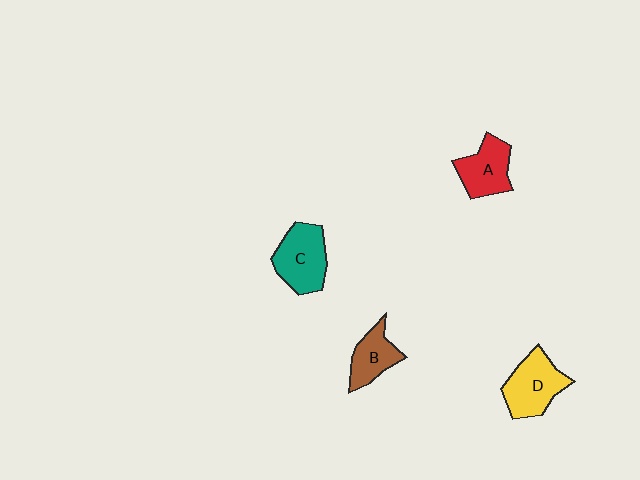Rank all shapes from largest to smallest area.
From largest to smallest: C (teal), D (yellow), A (red), B (brown).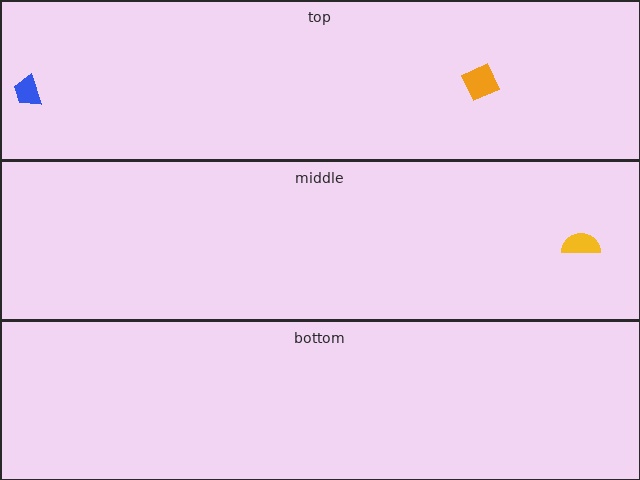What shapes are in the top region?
The orange diamond, the blue trapezoid.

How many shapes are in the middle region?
1.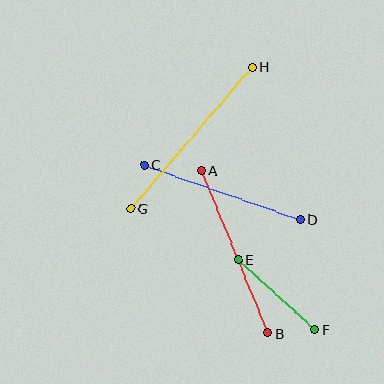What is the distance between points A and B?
The distance is approximately 176 pixels.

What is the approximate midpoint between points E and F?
The midpoint is at approximately (277, 295) pixels.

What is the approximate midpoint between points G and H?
The midpoint is at approximately (191, 138) pixels.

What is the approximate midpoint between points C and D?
The midpoint is at approximately (222, 192) pixels.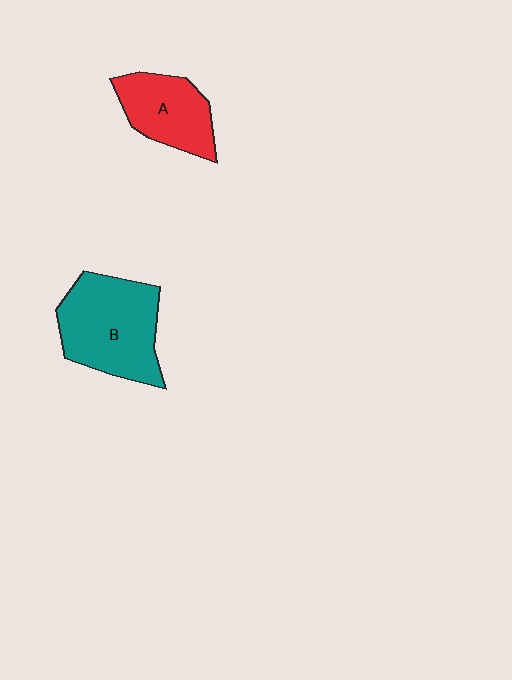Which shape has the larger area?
Shape B (teal).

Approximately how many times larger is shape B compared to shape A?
Approximately 1.5 times.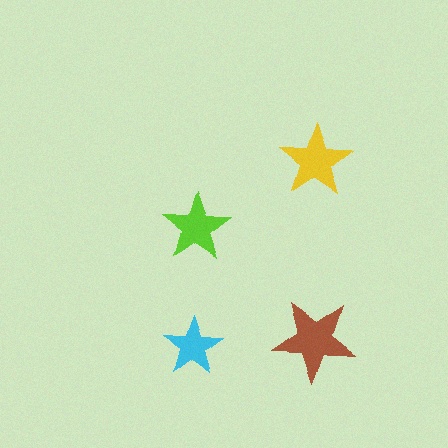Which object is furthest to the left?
The lime star is leftmost.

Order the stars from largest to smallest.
the brown one, the yellow one, the lime one, the cyan one.